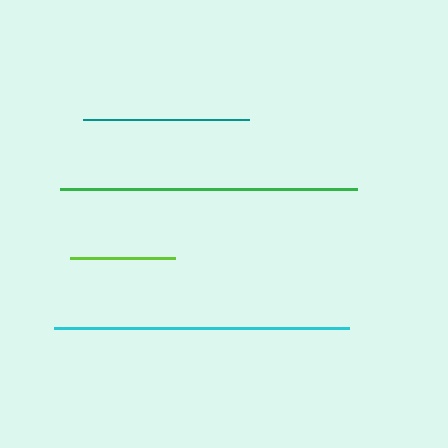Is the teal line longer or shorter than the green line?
The green line is longer than the teal line.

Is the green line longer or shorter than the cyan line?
The green line is longer than the cyan line.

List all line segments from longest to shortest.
From longest to shortest: green, cyan, teal, lime.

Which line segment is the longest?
The green line is the longest at approximately 296 pixels.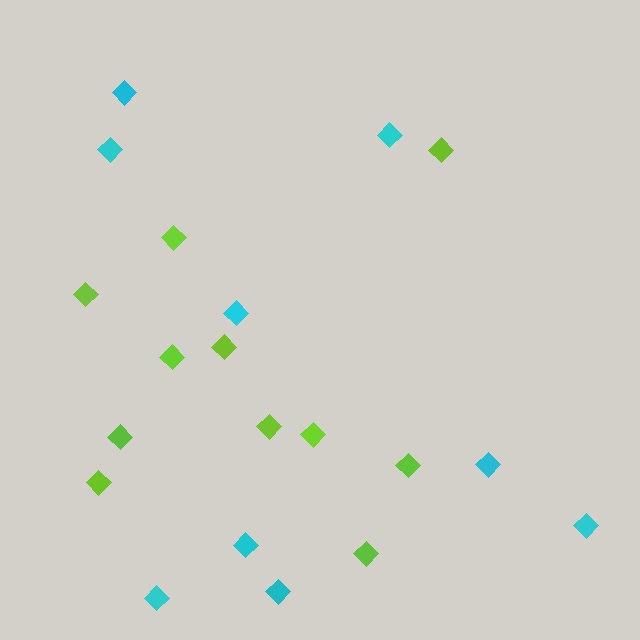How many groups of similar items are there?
There are 2 groups: one group of lime diamonds (11) and one group of cyan diamonds (9).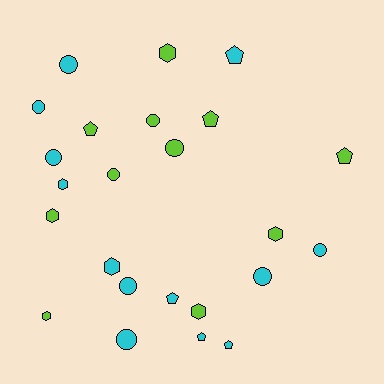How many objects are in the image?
There are 24 objects.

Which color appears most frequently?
Cyan, with 13 objects.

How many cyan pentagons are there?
There are 4 cyan pentagons.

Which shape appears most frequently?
Circle, with 10 objects.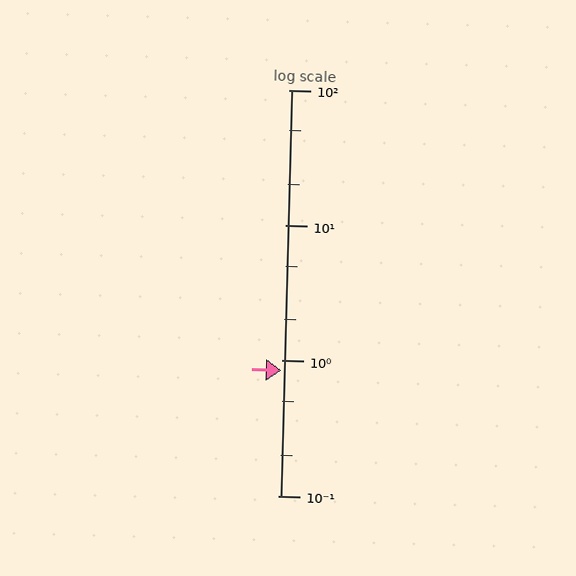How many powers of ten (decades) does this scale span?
The scale spans 3 decades, from 0.1 to 100.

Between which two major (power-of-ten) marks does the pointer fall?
The pointer is between 0.1 and 1.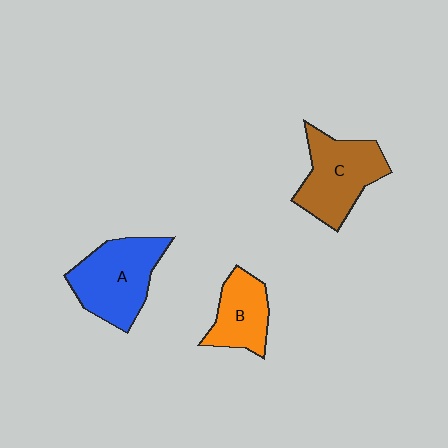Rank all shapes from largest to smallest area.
From largest to smallest: A (blue), C (brown), B (orange).